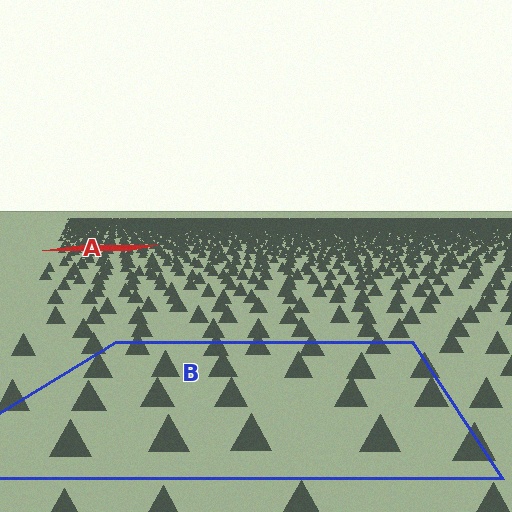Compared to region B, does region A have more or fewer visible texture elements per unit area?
Region A has more texture elements per unit area — they are packed more densely because it is farther away.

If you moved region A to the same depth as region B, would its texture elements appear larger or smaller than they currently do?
They would appear larger. At a closer depth, the same texture elements are projected at a bigger on-screen size.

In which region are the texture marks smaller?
The texture marks are smaller in region A, because it is farther away.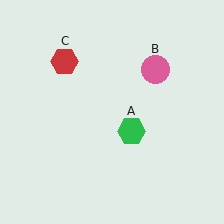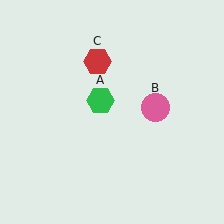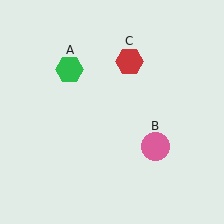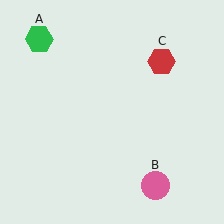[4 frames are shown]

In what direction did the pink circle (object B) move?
The pink circle (object B) moved down.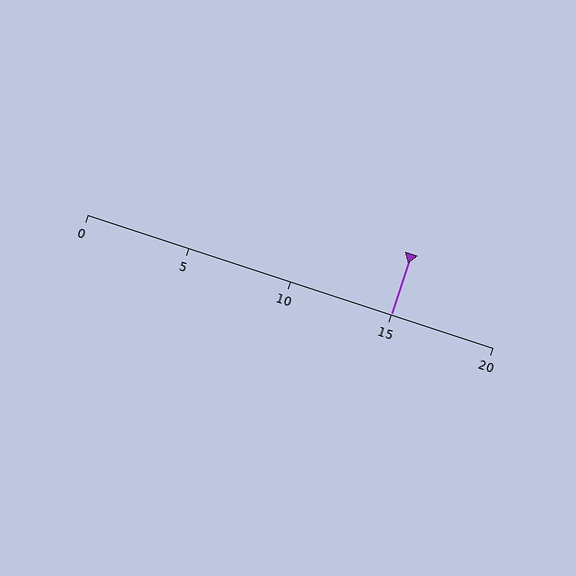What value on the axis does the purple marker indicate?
The marker indicates approximately 15.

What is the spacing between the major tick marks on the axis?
The major ticks are spaced 5 apart.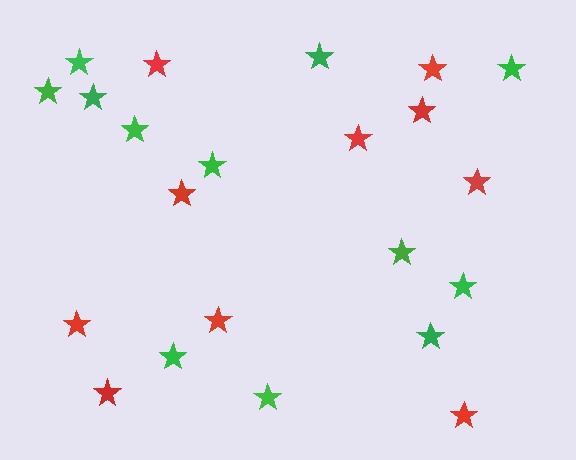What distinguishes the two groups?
There are 2 groups: one group of red stars (10) and one group of green stars (12).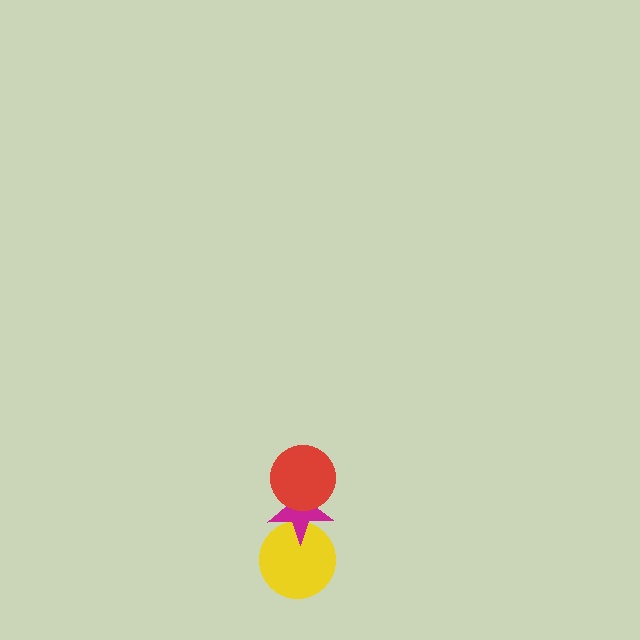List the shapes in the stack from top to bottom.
From top to bottom: the red circle, the magenta star, the yellow circle.